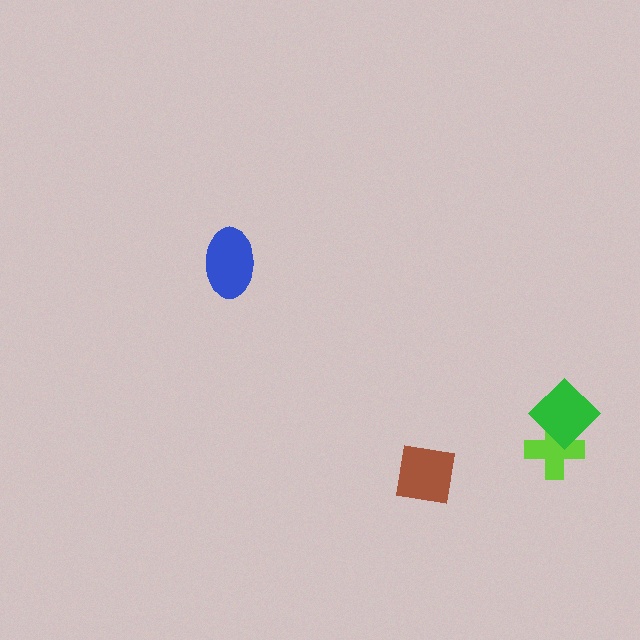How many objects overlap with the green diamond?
1 object overlaps with the green diamond.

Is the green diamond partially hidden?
No, no other shape covers it.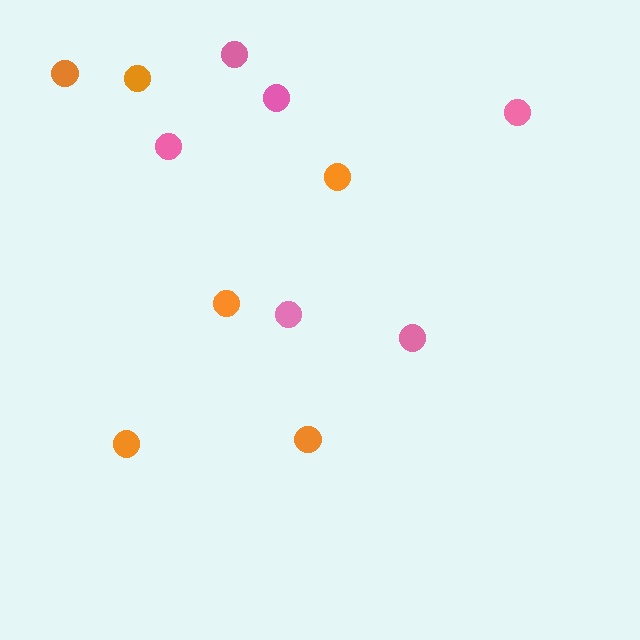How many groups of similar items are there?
There are 2 groups: one group of pink circles (6) and one group of orange circles (6).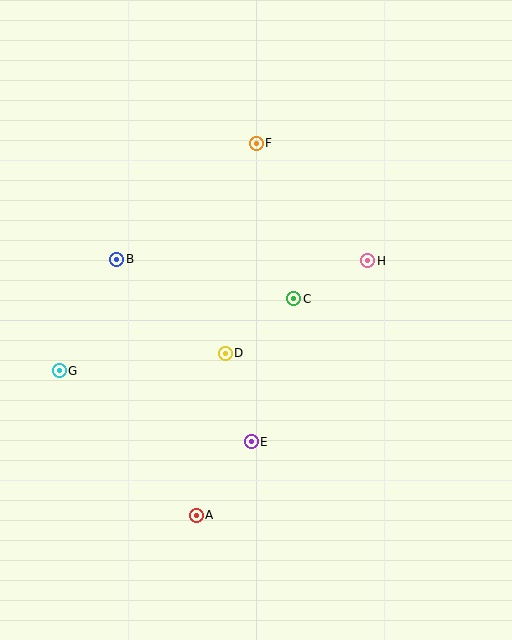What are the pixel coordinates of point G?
Point G is at (59, 371).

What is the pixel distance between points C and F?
The distance between C and F is 160 pixels.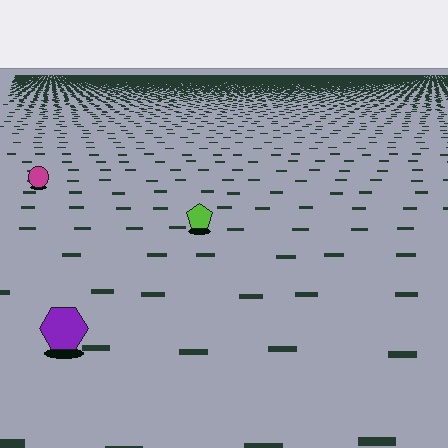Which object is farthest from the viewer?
The magenta circle is farthest from the viewer. It appears smaller and the ground texture around it is denser.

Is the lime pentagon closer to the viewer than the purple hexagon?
No. The purple hexagon is closer — you can tell from the texture gradient: the ground texture is coarser near it.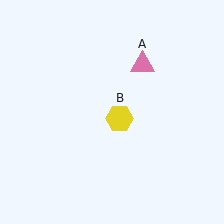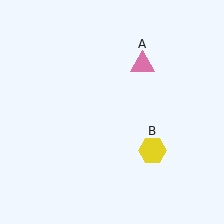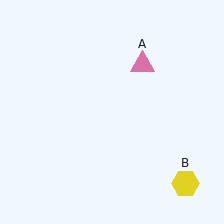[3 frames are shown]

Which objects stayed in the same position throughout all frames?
Pink triangle (object A) remained stationary.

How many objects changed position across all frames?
1 object changed position: yellow hexagon (object B).